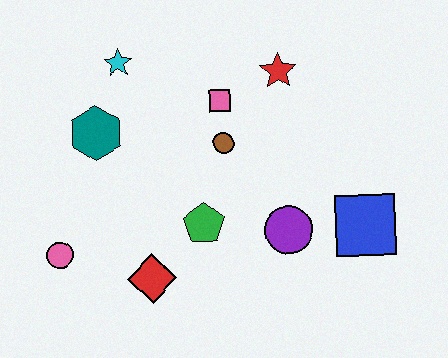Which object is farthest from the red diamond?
The red star is farthest from the red diamond.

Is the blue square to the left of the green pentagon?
No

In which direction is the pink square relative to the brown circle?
The pink square is above the brown circle.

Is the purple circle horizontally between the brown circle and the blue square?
Yes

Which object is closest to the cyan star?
The teal hexagon is closest to the cyan star.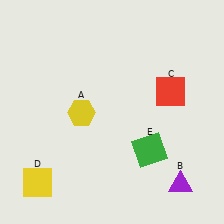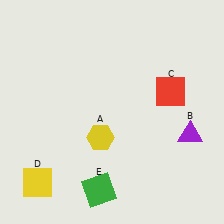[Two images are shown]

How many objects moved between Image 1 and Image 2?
3 objects moved between the two images.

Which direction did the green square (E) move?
The green square (E) moved left.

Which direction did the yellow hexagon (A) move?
The yellow hexagon (A) moved down.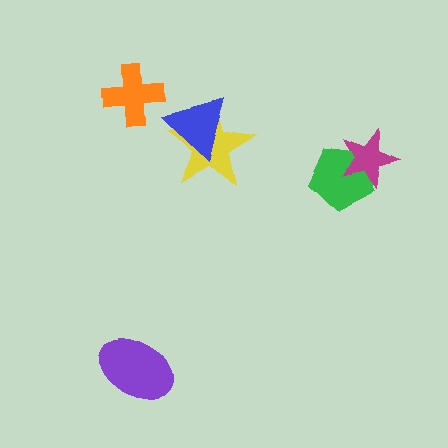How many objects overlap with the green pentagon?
1 object overlaps with the green pentagon.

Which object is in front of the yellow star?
The blue triangle is in front of the yellow star.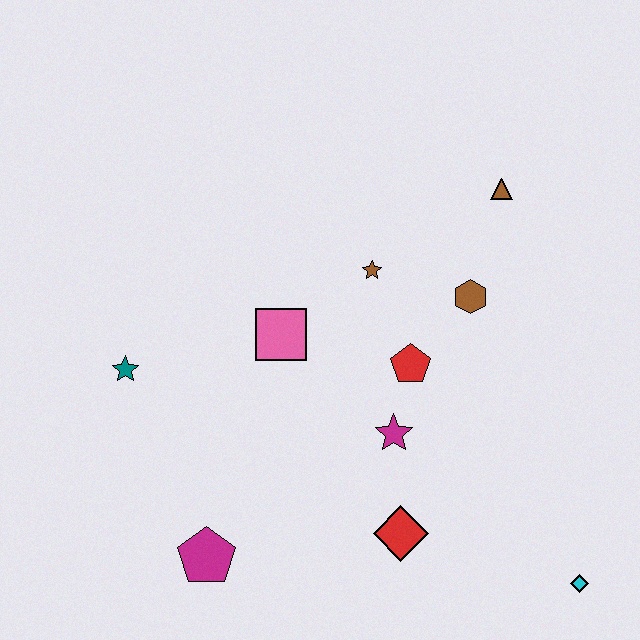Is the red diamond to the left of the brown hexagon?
Yes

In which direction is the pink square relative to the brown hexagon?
The pink square is to the left of the brown hexagon.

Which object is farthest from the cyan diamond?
The teal star is farthest from the cyan diamond.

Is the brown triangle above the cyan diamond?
Yes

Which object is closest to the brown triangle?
The brown hexagon is closest to the brown triangle.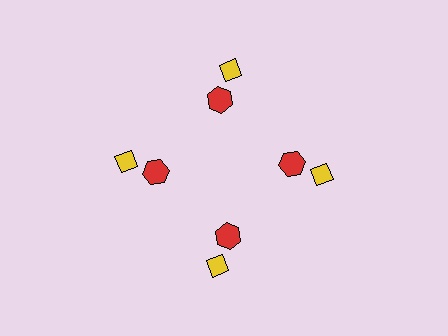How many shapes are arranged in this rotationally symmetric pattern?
There are 8 shapes, arranged in 4 groups of 2.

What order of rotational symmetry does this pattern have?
This pattern has 4-fold rotational symmetry.